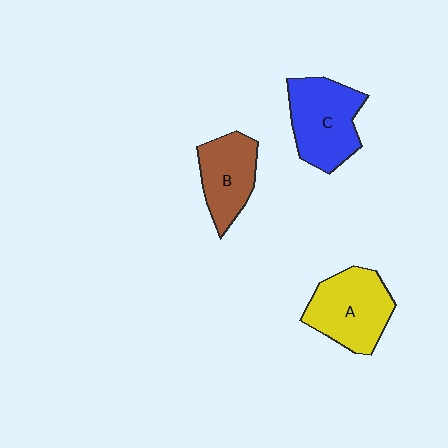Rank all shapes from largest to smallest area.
From largest to smallest: C (blue), A (yellow), B (brown).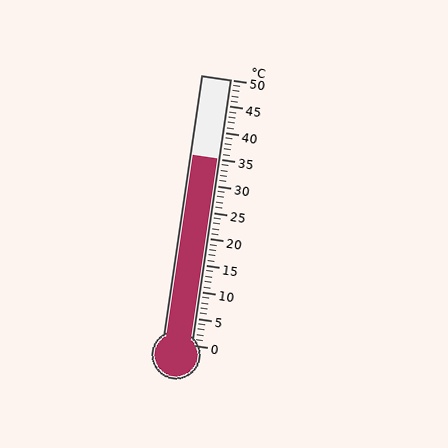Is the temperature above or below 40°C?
The temperature is below 40°C.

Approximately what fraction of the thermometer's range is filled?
The thermometer is filled to approximately 70% of its range.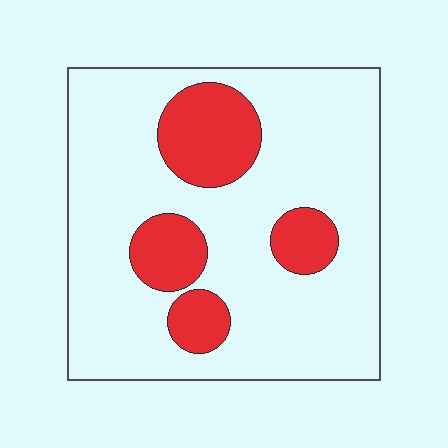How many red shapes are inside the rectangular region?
4.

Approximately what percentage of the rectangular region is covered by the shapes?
Approximately 20%.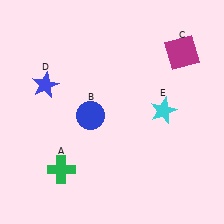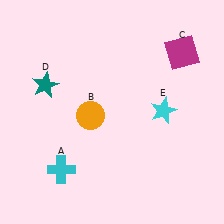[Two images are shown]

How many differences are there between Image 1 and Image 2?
There are 3 differences between the two images.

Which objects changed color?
A changed from green to cyan. B changed from blue to orange. D changed from blue to teal.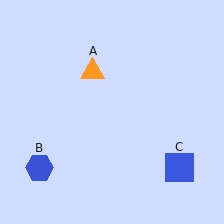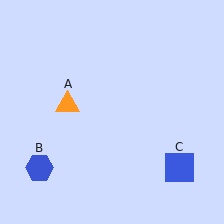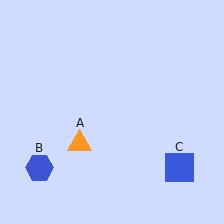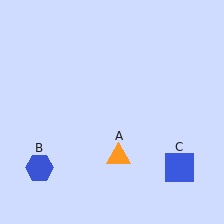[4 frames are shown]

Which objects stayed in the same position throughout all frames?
Blue hexagon (object B) and blue square (object C) remained stationary.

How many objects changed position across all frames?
1 object changed position: orange triangle (object A).